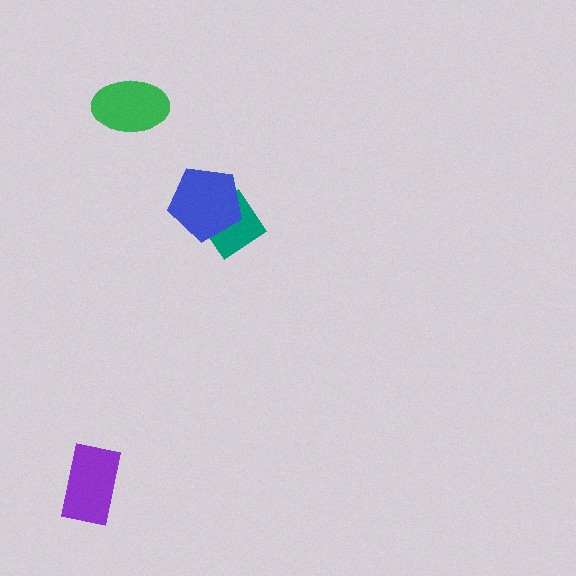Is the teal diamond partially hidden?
Yes, it is partially covered by another shape.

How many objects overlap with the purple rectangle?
0 objects overlap with the purple rectangle.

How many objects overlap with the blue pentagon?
1 object overlaps with the blue pentagon.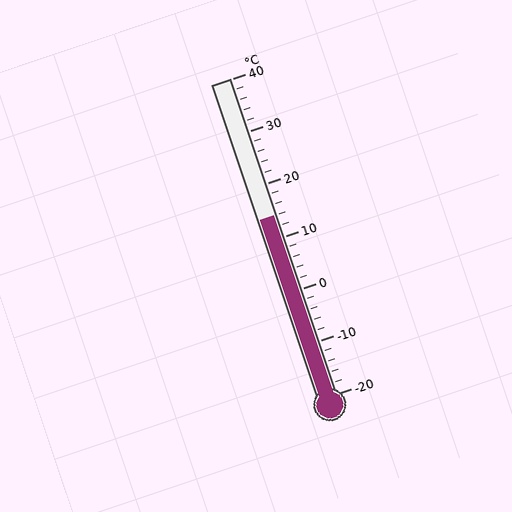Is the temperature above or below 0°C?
The temperature is above 0°C.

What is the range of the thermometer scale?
The thermometer scale ranges from -20°C to 40°C.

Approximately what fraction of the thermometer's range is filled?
The thermometer is filled to approximately 55% of its range.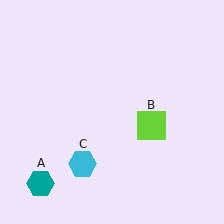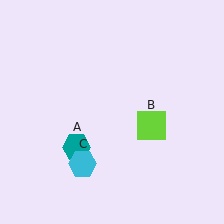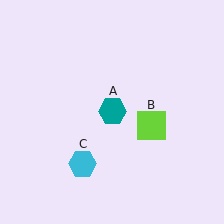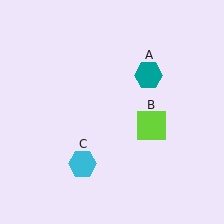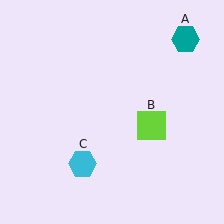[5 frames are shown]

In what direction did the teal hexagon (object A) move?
The teal hexagon (object A) moved up and to the right.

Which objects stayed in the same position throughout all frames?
Lime square (object B) and cyan hexagon (object C) remained stationary.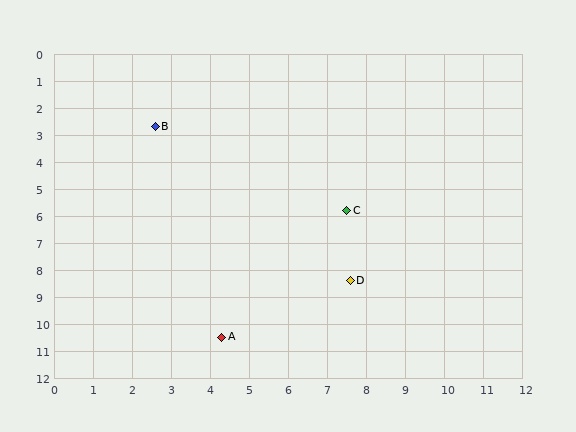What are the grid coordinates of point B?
Point B is at approximately (2.6, 2.7).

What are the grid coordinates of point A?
Point A is at approximately (4.3, 10.5).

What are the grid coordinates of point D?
Point D is at approximately (7.6, 8.4).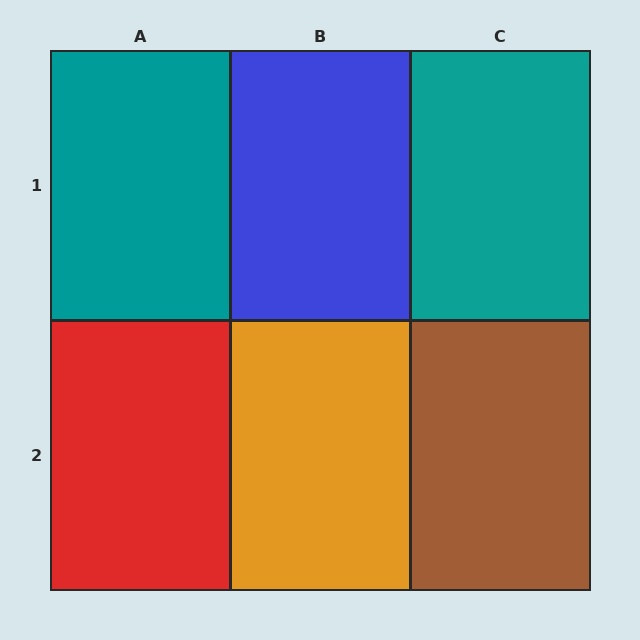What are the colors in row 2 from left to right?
Red, orange, brown.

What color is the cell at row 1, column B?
Blue.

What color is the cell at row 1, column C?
Teal.